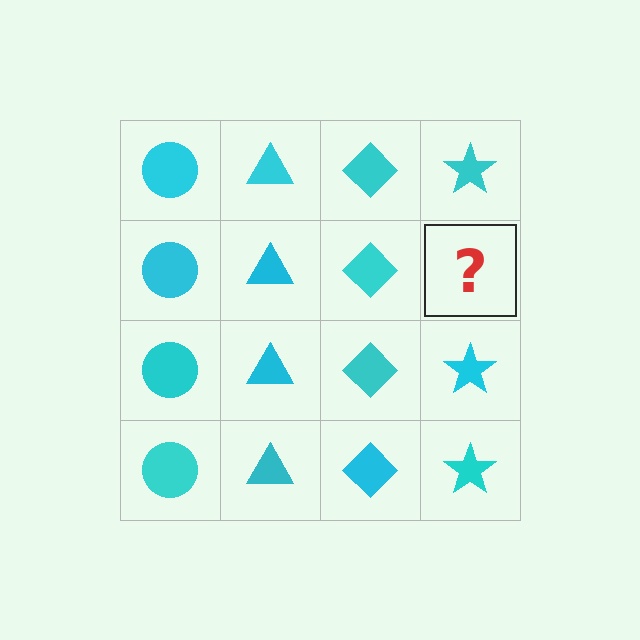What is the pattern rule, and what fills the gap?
The rule is that each column has a consistent shape. The gap should be filled with a cyan star.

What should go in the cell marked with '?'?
The missing cell should contain a cyan star.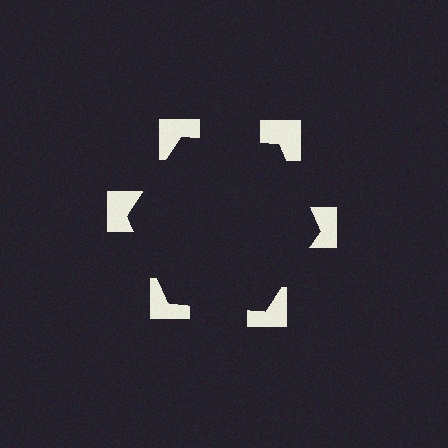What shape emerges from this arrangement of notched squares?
An illusory hexagon — its edges are inferred from the aligned wedge cuts in the notched squares, not physically drawn.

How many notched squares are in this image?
There are 6 — one at each vertex of the illusory hexagon.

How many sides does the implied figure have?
6 sides.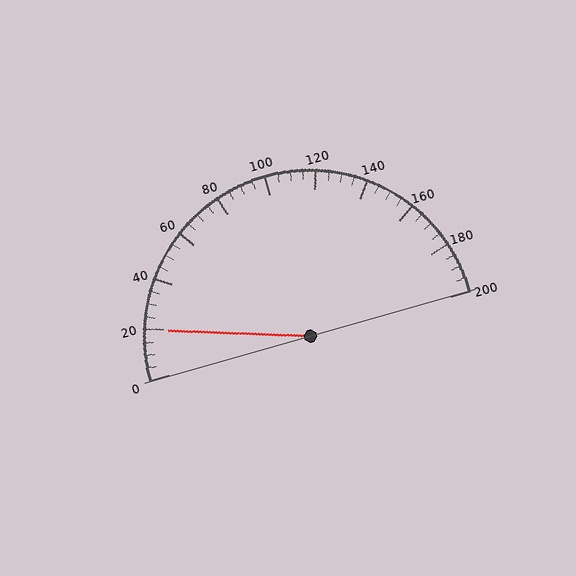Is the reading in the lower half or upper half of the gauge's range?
The reading is in the lower half of the range (0 to 200).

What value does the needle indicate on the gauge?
The needle indicates approximately 20.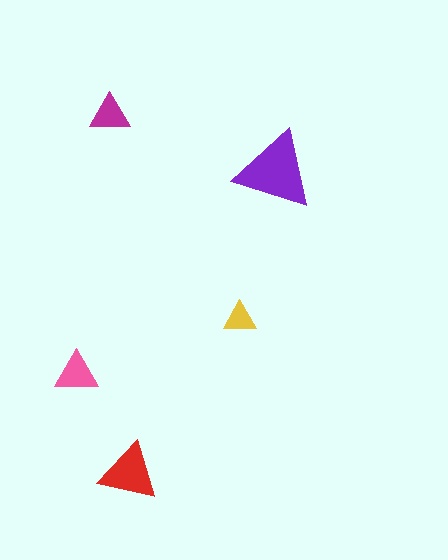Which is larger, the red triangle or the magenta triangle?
The red one.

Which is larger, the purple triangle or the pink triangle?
The purple one.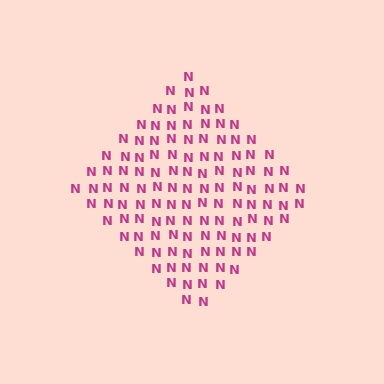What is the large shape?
The large shape is a diamond.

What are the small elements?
The small elements are letter N's.